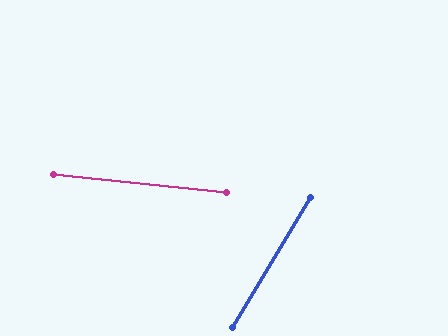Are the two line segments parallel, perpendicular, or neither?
Neither parallel nor perpendicular — they differ by about 65°.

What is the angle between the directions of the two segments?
Approximately 65 degrees.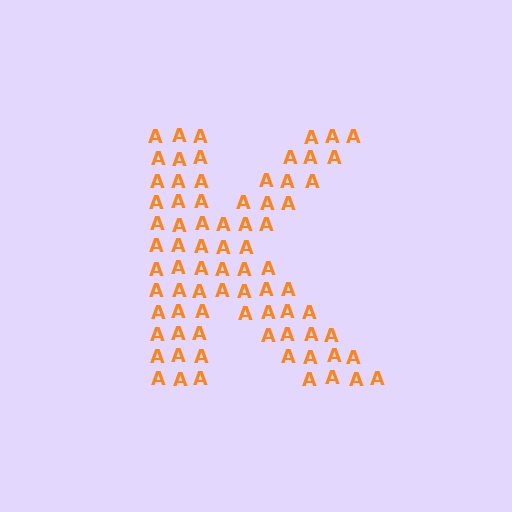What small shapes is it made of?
It is made of small letter A's.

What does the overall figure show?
The overall figure shows the letter K.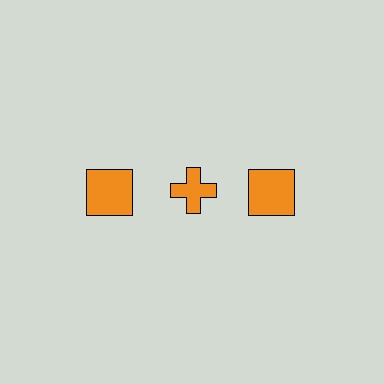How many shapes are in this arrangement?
There are 3 shapes arranged in a grid pattern.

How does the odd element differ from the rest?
It has a different shape: cross instead of square.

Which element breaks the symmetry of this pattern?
The orange cross in the top row, second from left column breaks the symmetry. All other shapes are orange squares.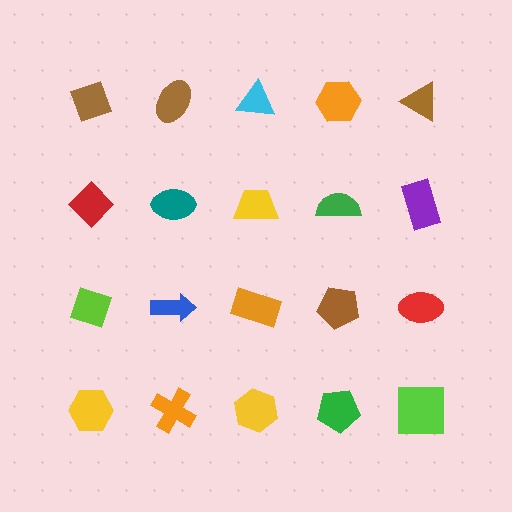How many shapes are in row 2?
5 shapes.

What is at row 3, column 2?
A blue arrow.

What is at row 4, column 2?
An orange cross.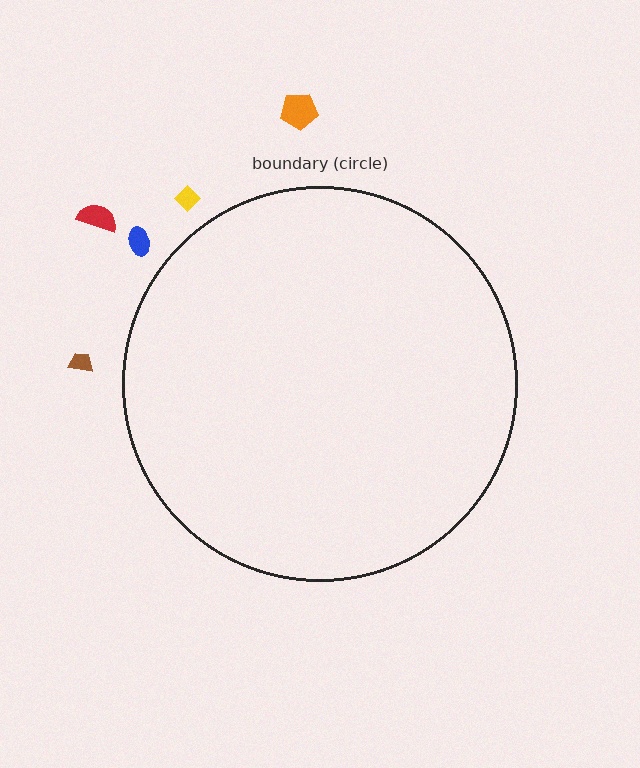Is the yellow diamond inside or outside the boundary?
Outside.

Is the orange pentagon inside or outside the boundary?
Outside.